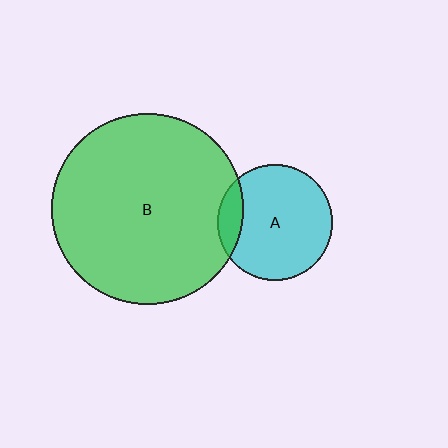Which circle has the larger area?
Circle B (green).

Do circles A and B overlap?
Yes.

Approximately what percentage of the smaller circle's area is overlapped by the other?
Approximately 15%.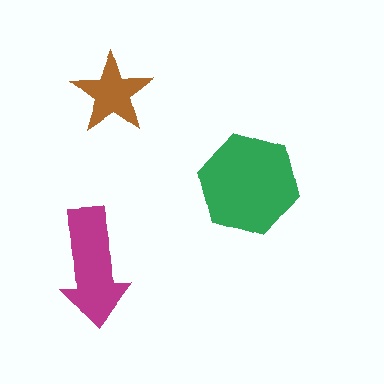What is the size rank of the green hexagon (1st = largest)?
1st.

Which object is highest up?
The brown star is topmost.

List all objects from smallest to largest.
The brown star, the magenta arrow, the green hexagon.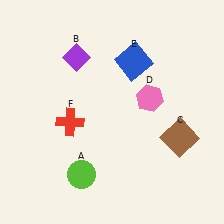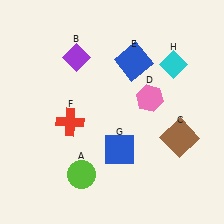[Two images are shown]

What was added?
A blue square (G), a cyan diamond (H) were added in Image 2.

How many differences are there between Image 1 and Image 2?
There are 2 differences between the two images.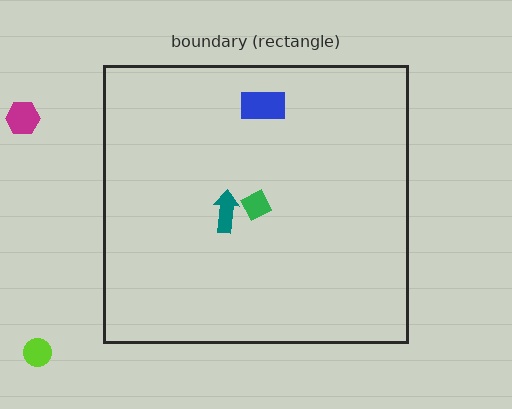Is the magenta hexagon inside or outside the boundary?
Outside.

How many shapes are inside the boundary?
3 inside, 2 outside.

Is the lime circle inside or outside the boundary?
Outside.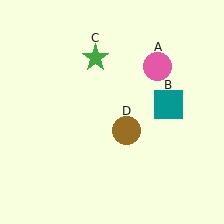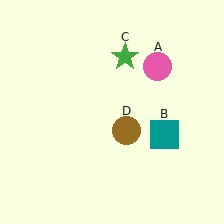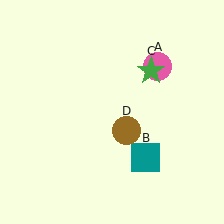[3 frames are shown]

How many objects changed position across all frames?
2 objects changed position: teal square (object B), green star (object C).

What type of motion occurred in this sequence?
The teal square (object B), green star (object C) rotated clockwise around the center of the scene.